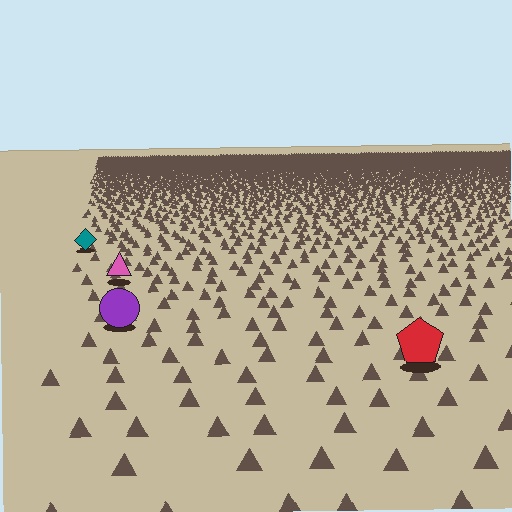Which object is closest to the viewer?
The red pentagon is closest. The texture marks near it are larger and more spread out.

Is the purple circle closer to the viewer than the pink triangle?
Yes. The purple circle is closer — you can tell from the texture gradient: the ground texture is coarser near it.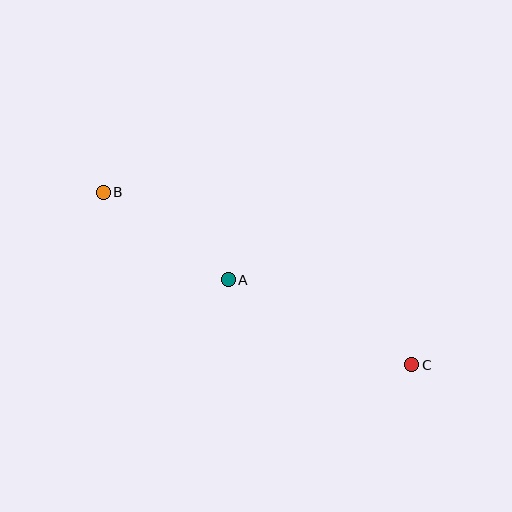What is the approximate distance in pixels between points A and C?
The distance between A and C is approximately 202 pixels.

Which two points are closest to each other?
Points A and B are closest to each other.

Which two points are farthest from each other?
Points B and C are farthest from each other.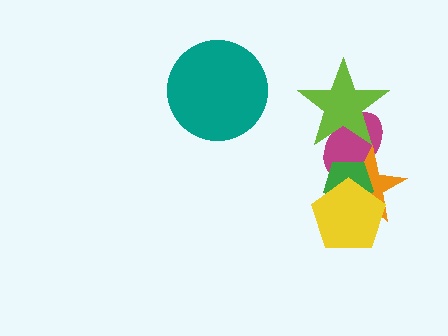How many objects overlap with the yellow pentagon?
2 objects overlap with the yellow pentagon.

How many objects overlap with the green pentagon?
3 objects overlap with the green pentagon.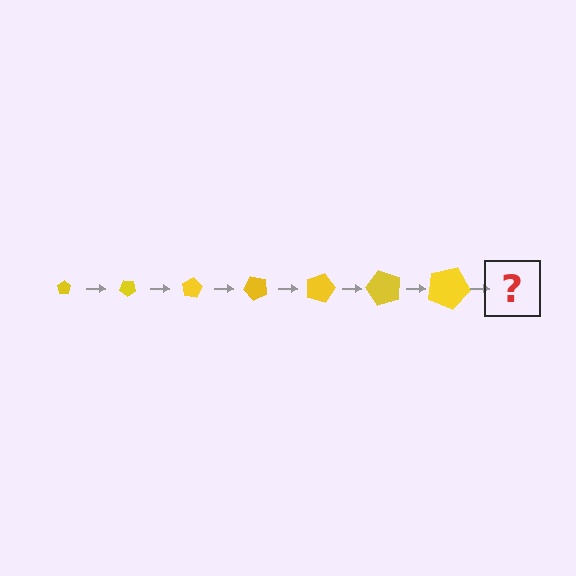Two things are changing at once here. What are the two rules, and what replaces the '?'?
The two rules are that the pentagon grows larger each step and it rotates 40 degrees each step. The '?' should be a pentagon, larger than the previous one and rotated 280 degrees from the start.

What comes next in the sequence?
The next element should be a pentagon, larger than the previous one and rotated 280 degrees from the start.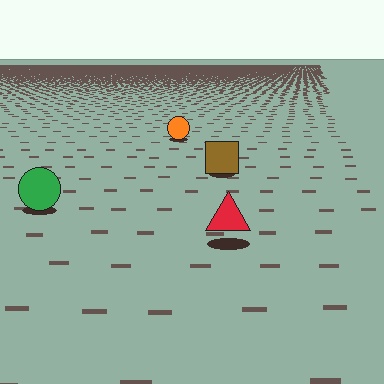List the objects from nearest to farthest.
From nearest to farthest: the red triangle, the green circle, the brown square, the orange circle.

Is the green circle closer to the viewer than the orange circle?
Yes. The green circle is closer — you can tell from the texture gradient: the ground texture is coarser near it.